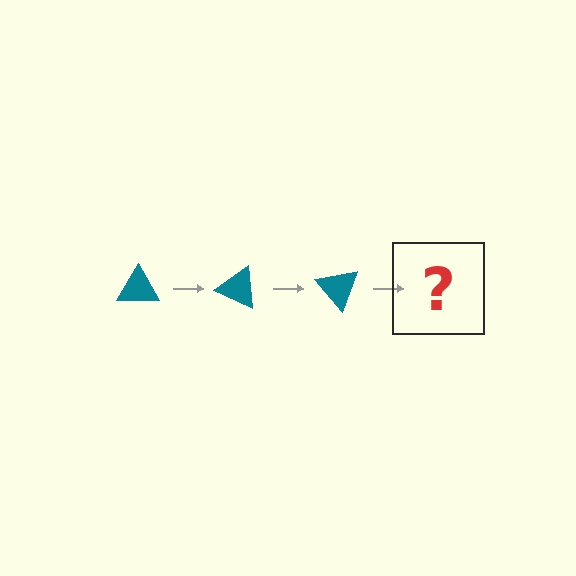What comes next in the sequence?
The next element should be a teal triangle rotated 75 degrees.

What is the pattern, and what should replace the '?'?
The pattern is that the triangle rotates 25 degrees each step. The '?' should be a teal triangle rotated 75 degrees.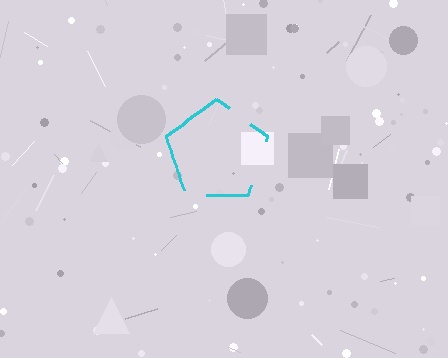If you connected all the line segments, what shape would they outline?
They would outline a pentagon.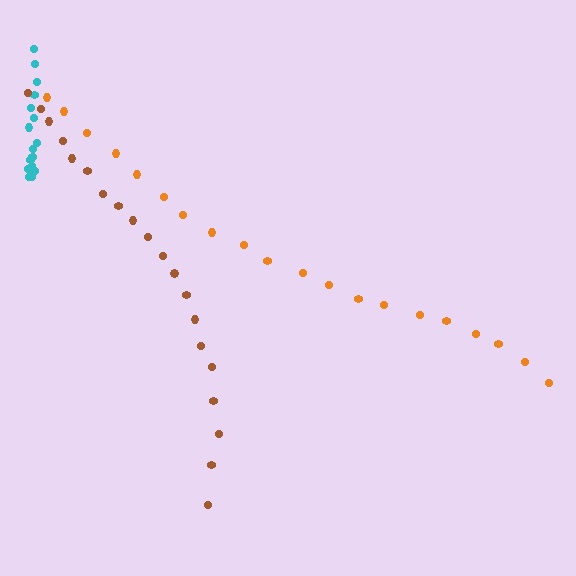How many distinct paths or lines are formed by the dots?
There are 3 distinct paths.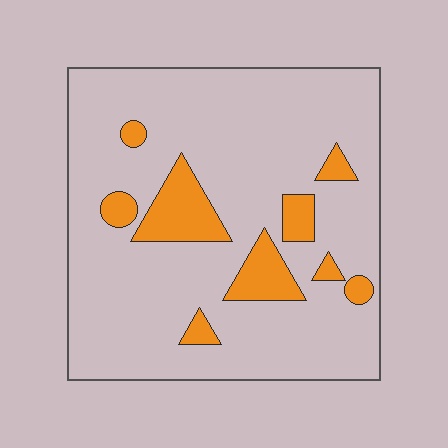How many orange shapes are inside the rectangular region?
9.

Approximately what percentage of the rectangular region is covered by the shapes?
Approximately 15%.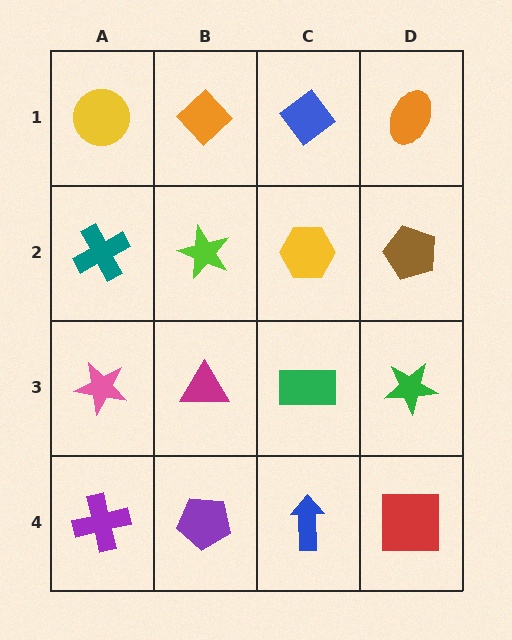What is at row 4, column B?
A purple pentagon.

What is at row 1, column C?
A blue diamond.